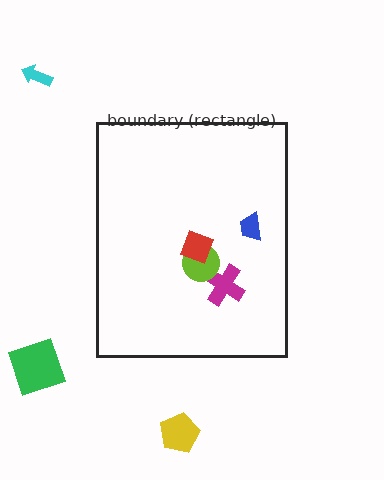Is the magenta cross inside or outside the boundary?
Inside.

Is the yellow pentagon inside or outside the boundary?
Outside.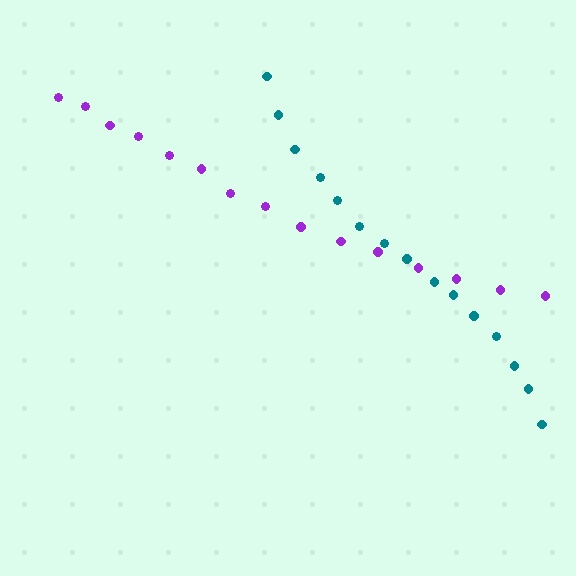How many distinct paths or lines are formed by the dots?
There are 2 distinct paths.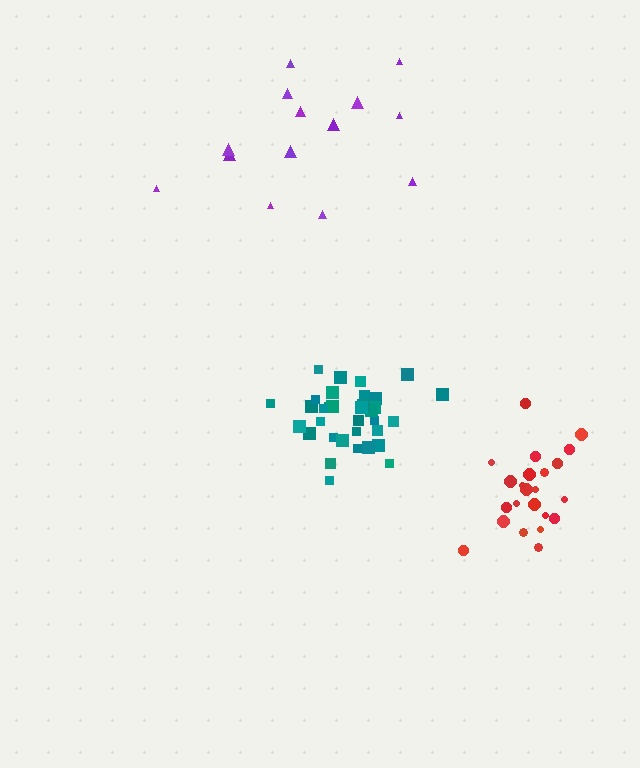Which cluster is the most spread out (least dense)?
Purple.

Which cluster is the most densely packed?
Teal.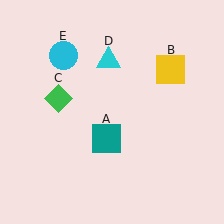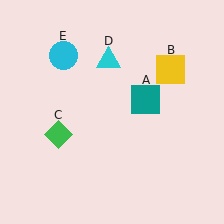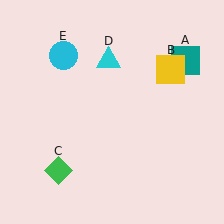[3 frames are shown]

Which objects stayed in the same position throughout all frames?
Yellow square (object B) and cyan triangle (object D) and cyan circle (object E) remained stationary.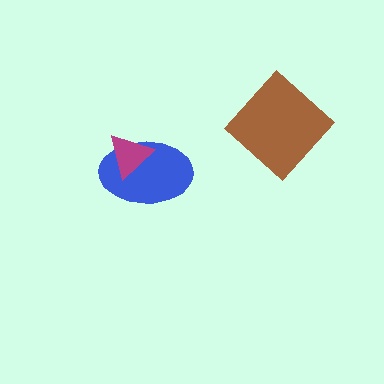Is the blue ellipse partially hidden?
Yes, it is partially covered by another shape.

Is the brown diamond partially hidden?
No, no other shape covers it.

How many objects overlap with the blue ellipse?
1 object overlaps with the blue ellipse.